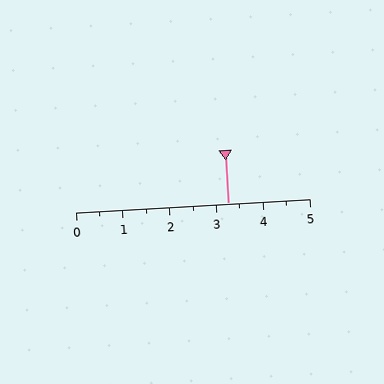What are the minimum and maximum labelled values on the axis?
The axis runs from 0 to 5.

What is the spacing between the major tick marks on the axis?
The major ticks are spaced 1 apart.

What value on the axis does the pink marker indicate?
The marker indicates approximately 3.2.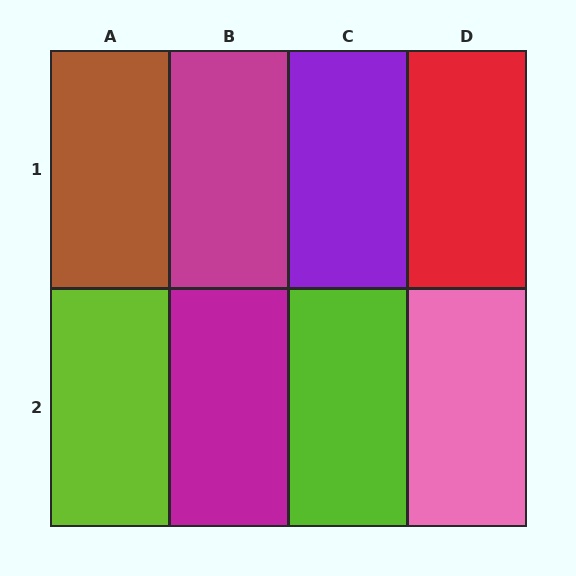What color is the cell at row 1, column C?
Purple.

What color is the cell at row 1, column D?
Red.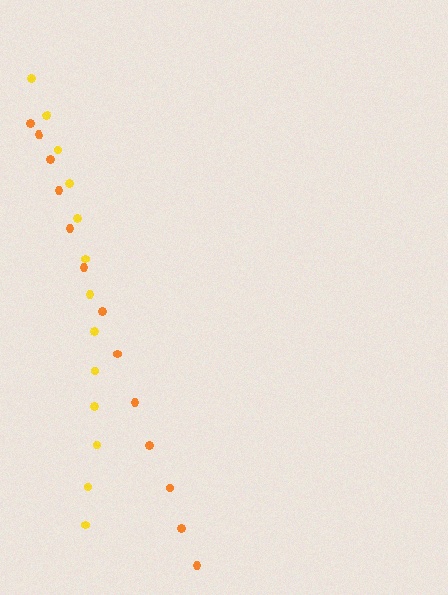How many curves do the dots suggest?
There are 2 distinct paths.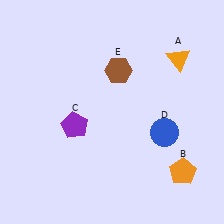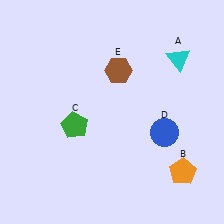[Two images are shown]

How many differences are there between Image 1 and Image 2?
There are 2 differences between the two images.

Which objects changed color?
A changed from orange to cyan. C changed from purple to green.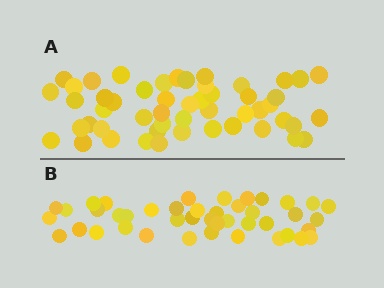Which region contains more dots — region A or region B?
Region A (the top region) has more dots.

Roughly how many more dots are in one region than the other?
Region A has roughly 8 or so more dots than region B.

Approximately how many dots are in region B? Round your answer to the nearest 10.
About 40 dots. (The exact count is 43, which rounds to 40.)